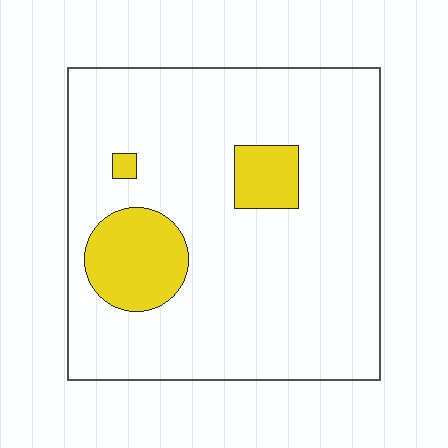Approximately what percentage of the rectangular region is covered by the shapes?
Approximately 15%.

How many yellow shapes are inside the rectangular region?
3.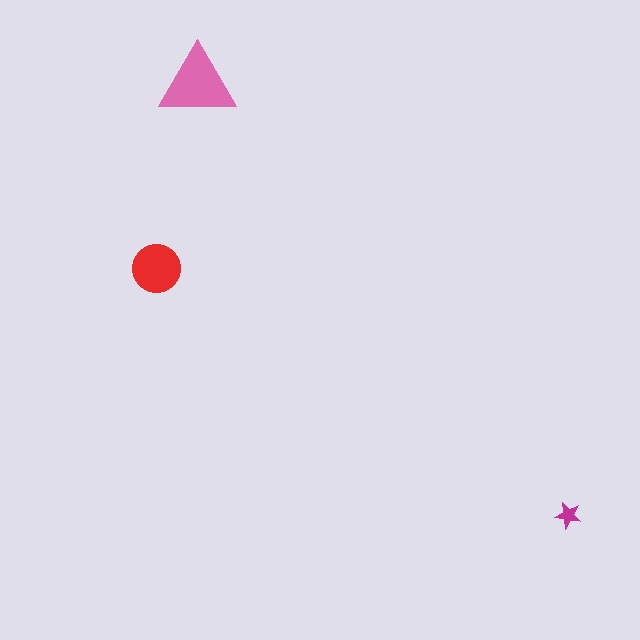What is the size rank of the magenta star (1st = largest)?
3rd.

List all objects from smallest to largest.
The magenta star, the red circle, the pink triangle.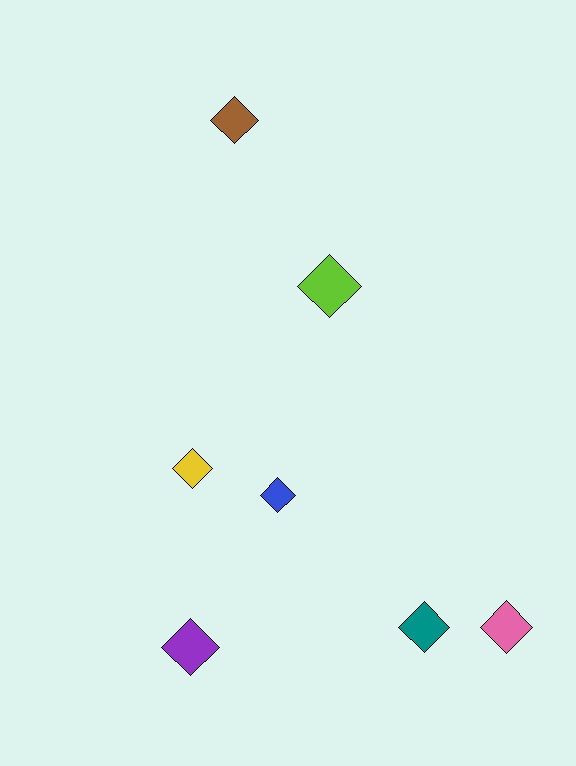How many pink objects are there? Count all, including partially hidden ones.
There is 1 pink object.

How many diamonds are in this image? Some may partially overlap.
There are 7 diamonds.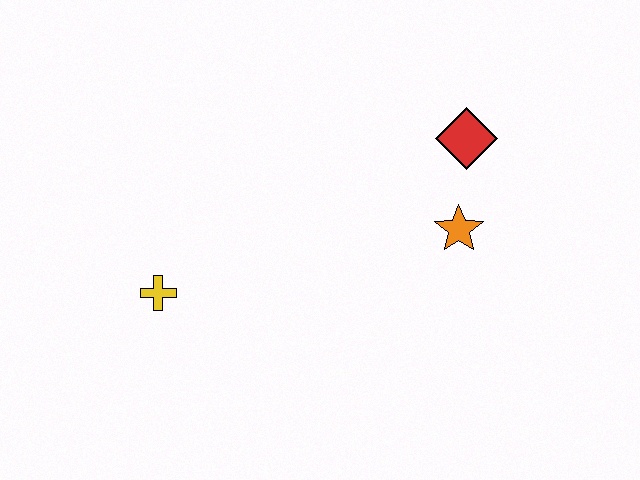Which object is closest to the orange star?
The red diamond is closest to the orange star.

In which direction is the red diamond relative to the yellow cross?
The red diamond is to the right of the yellow cross.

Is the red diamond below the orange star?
No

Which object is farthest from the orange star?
The yellow cross is farthest from the orange star.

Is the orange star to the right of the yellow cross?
Yes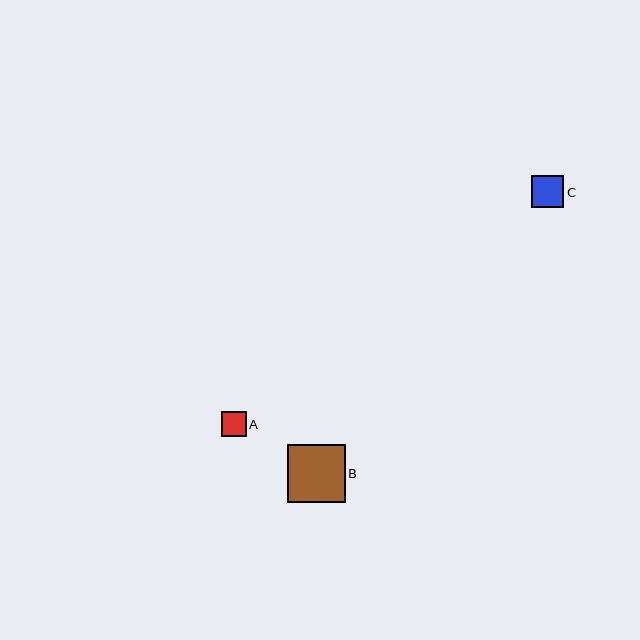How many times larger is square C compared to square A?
Square C is approximately 1.3 times the size of square A.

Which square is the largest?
Square B is the largest with a size of approximately 58 pixels.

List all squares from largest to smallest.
From largest to smallest: B, C, A.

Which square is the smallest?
Square A is the smallest with a size of approximately 25 pixels.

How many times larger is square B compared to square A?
Square B is approximately 2.3 times the size of square A.